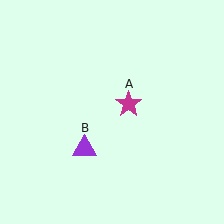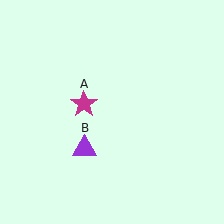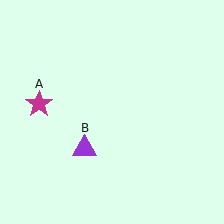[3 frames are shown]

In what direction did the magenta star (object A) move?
The magenta star (object A) moved left.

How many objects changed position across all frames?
1 object changed position: magenta star (object A).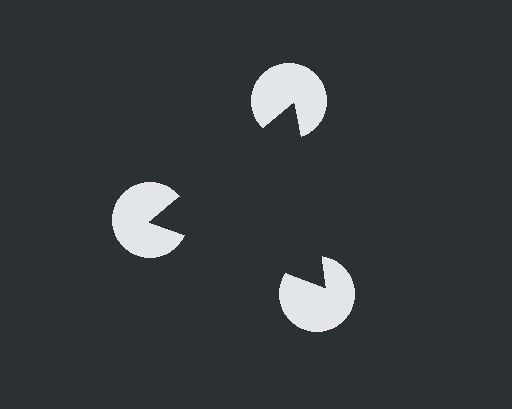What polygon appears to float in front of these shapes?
An illusory triangle — its edges are inferred from the aligned wedge cuts in the pac-man discs, not physically drawn.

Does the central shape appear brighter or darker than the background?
It typically appears slightly darker than the background, even though no actual brightness change is drawn.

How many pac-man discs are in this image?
There are 3 — one at each vertex of the illusory triangle.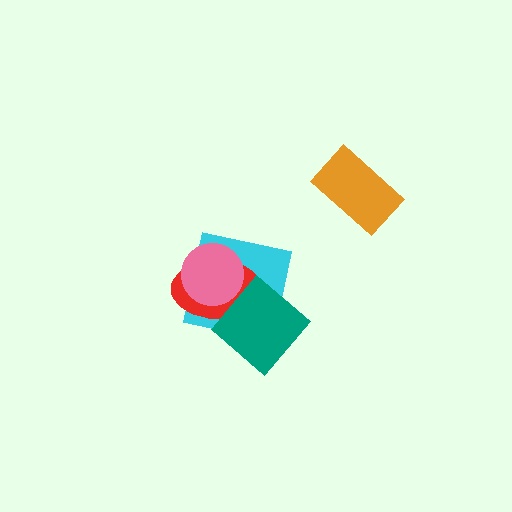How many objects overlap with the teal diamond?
3 objects overlap with the teal diamond.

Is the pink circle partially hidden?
Yes, it is partially covered by another shape.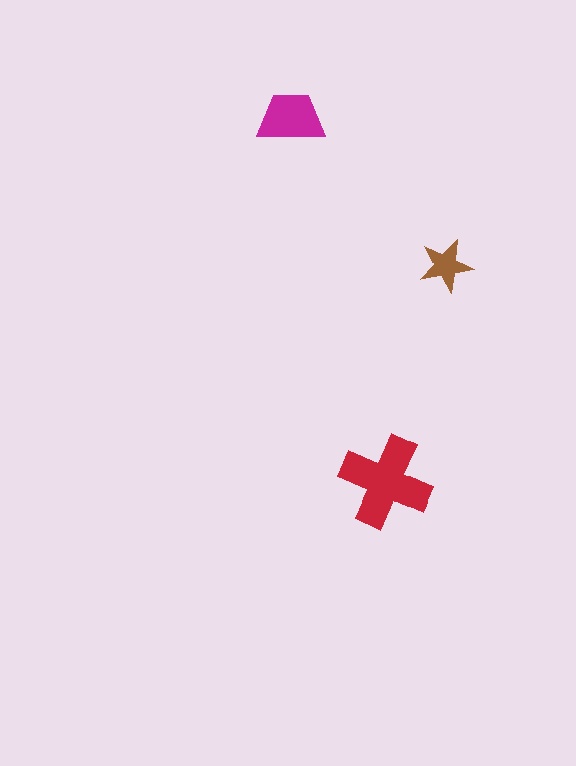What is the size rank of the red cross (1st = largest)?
1st.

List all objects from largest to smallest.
The red cross, the magenta trapezoid, the brown star.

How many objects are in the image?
There are 3 objects in the image.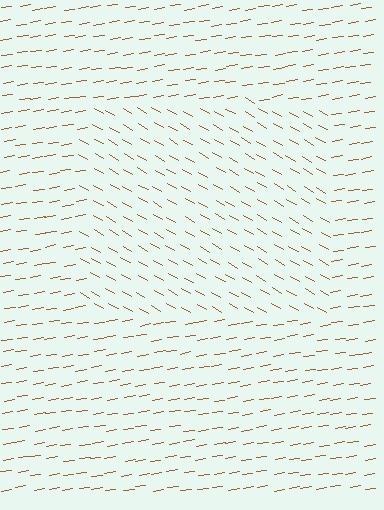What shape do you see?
I see a rectangle.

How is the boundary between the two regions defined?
The boundary is defined purely by a change in line orientation (approximately 39 degrees difference). All lines are the same color and thickness.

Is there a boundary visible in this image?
Yes, there is a texture boundary formed by a change in line orientation.